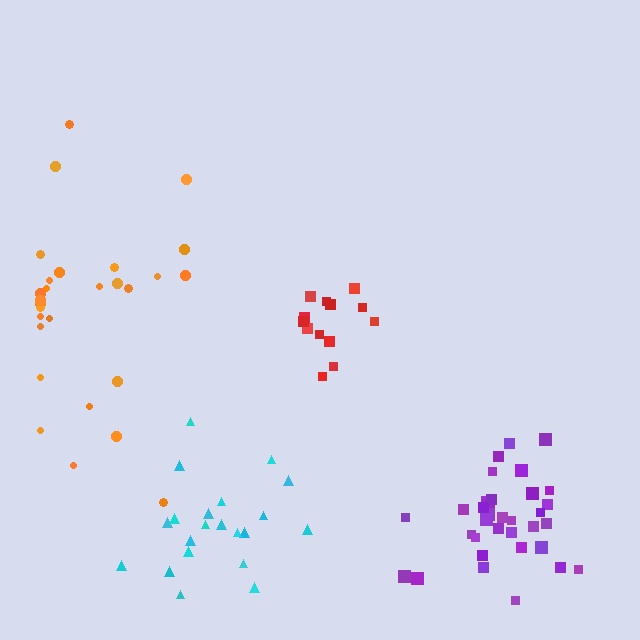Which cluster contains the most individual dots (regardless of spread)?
Purple (35).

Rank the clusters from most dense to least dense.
purple, red, cyan, orange.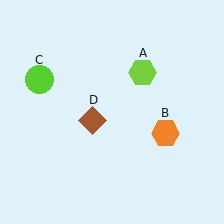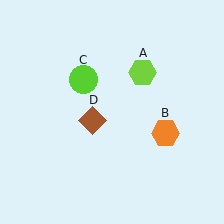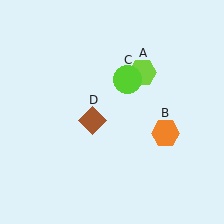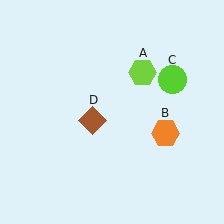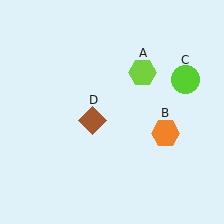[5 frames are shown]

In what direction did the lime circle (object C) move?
The lime circle (object C) moved right.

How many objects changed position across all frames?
1 object changed position: lime circle (object C).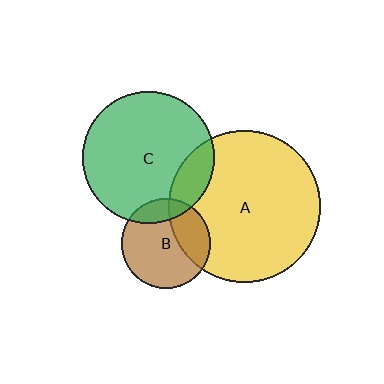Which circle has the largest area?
Circle A (yellow).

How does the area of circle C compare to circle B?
Approximately 2.2 times.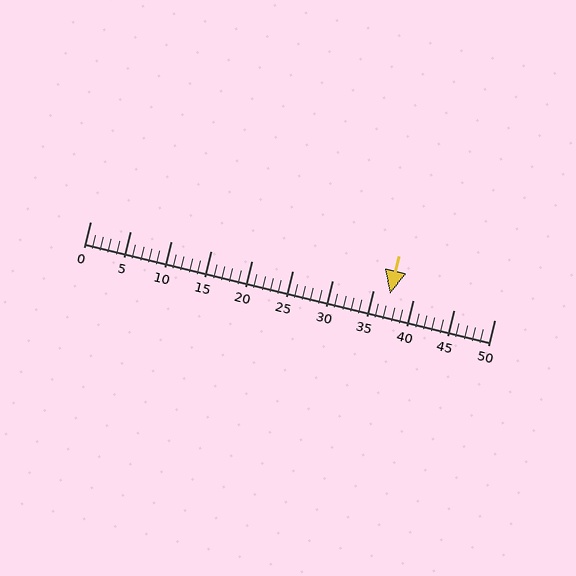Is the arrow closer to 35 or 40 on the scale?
The arrow is closer to 35.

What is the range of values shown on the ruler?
The ruler shows values from 0 to 50.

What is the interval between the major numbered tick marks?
The major tick marks are spaced 5 units apart.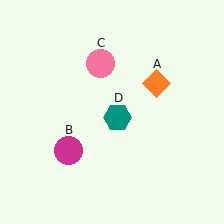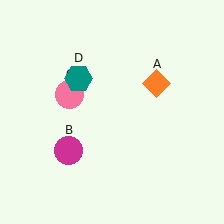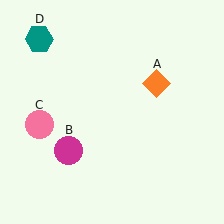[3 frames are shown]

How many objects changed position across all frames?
2 objects changed position: pink circle (object C), teal hexagon (object D).